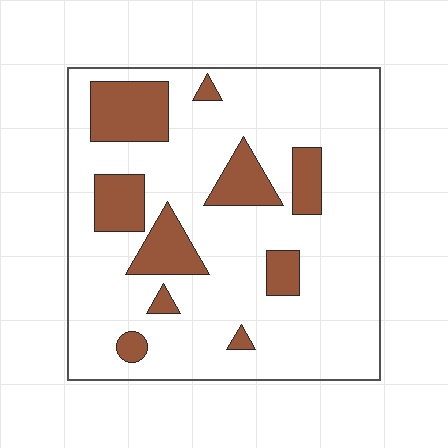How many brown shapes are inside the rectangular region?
10.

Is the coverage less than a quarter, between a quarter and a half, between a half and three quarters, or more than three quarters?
Less than a quarter.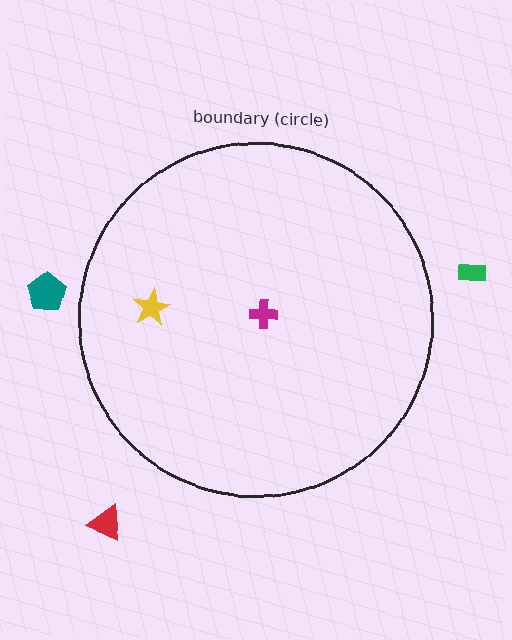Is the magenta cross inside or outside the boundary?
Inside.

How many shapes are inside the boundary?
2 inside, 3 outside.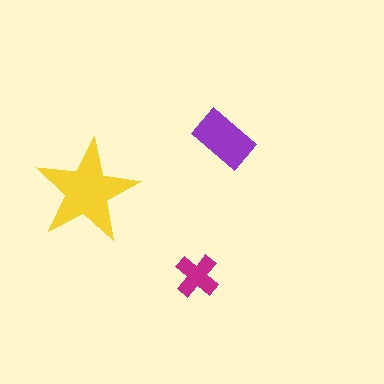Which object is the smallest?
The magenta cross.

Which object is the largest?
The yellow star.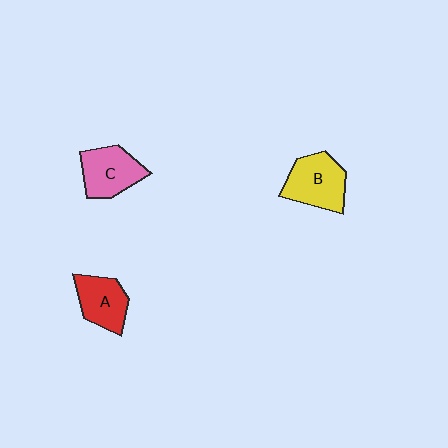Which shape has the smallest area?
Shape A (red).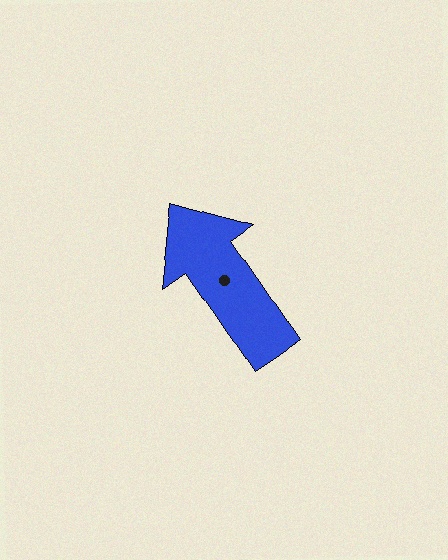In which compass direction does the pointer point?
Northwest.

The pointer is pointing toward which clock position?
Roughly 11 o'clock.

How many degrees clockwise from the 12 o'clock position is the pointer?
Approximately 326 degrees.